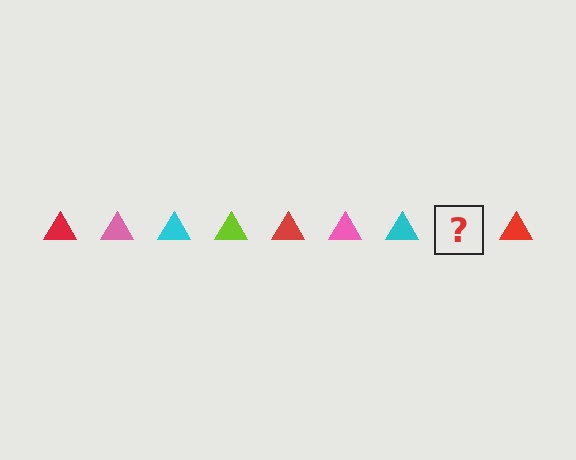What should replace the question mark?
The question mark should be replaced with a lime triangle.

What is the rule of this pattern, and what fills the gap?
The rule is that the pattern cycles through red, pink, cyan, lime triangles. The gap should be filled with a lime triangle.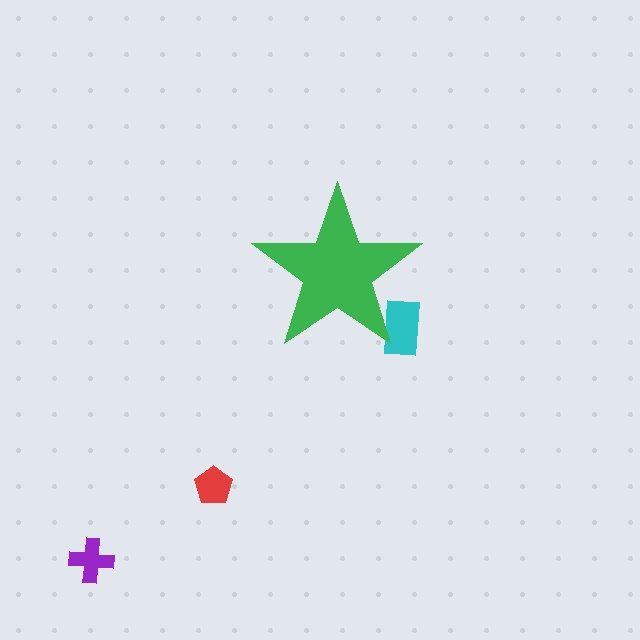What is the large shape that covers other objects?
A green star.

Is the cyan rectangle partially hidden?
Yes, the cyan rectangle is partially hidden behind the green star.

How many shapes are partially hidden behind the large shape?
1 shape is partially hidden.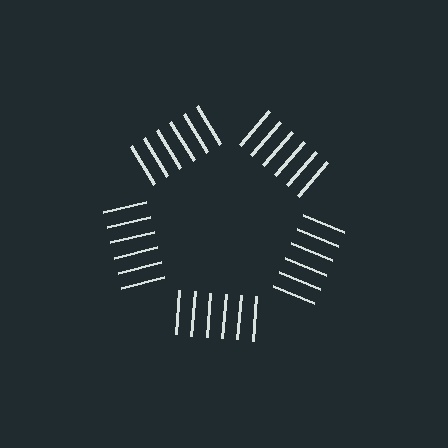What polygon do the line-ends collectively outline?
An illusory pentagon — the line segments terminate on its edges but no continuous stroke is drawn.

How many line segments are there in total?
30 — 6 along each of the 5 edges.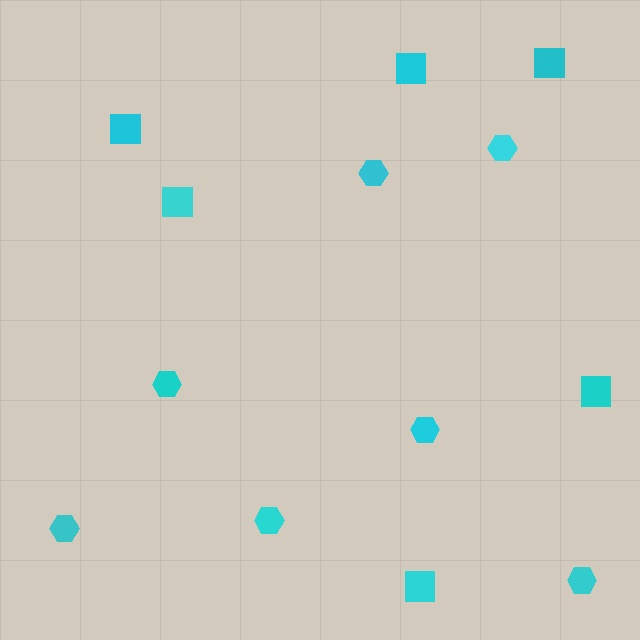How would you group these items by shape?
There are 2 groups: one group of squares (6) and one group of hexagons (7).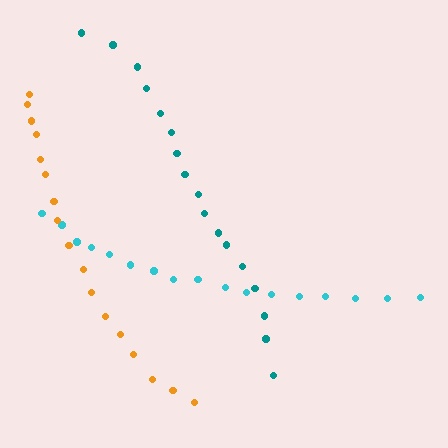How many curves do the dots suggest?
There are 3 distinct paths.